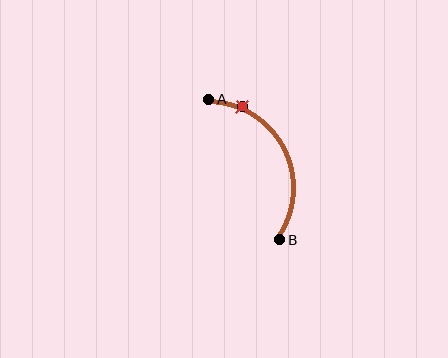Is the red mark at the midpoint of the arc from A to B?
No. The red mark lies on the arc but is closer to endpoint A. The arc midpoint would be at the point on the curve equidistant along the arc from both A and B.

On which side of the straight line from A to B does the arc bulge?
The arc bulges to the right of the straight line connecting A and B.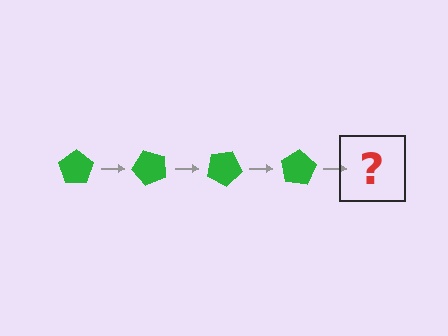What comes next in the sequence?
The next element should be a green pentagon rotated 200 degrees.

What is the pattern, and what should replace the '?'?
The pattern is that the pentagon rotates 50 degrees each step. The '?' should be a green pentagon rotated 200 degrees.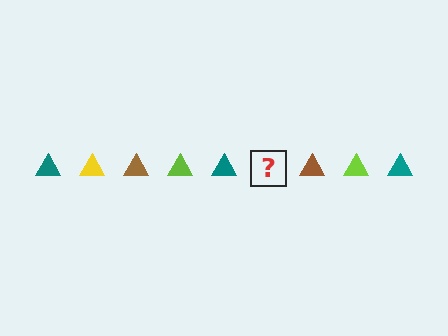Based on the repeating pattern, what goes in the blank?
The blank should be a yellow triangle.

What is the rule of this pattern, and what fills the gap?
The rule is that the pattern cycles through teal, yellow, brown, lime triangles. The gap should be filled with a yellow triangle.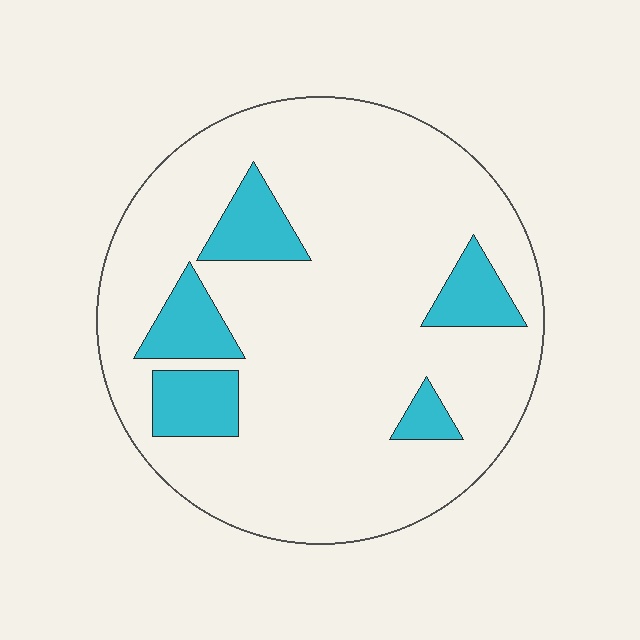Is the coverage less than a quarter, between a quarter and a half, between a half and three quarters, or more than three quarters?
Less than a quarter.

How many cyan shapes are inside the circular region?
5.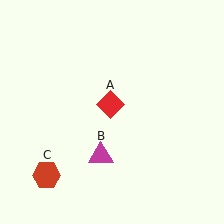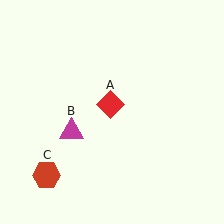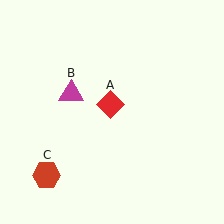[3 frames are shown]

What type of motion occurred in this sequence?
The magenta triangle (object B) rotated clockwise around the center of the scene.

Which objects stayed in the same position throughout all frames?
Red diamond (object A) and red hexagon (object C) remained stationary.